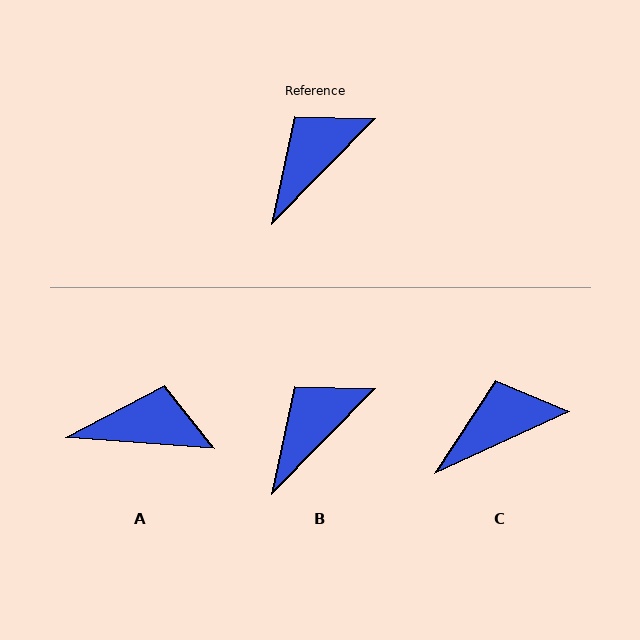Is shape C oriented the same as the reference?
No, it is off by about 21 degrees.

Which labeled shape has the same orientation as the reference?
B.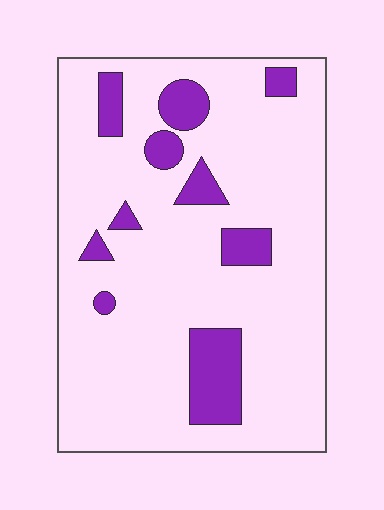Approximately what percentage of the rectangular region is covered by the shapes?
Approximately 15%.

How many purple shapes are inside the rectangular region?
10.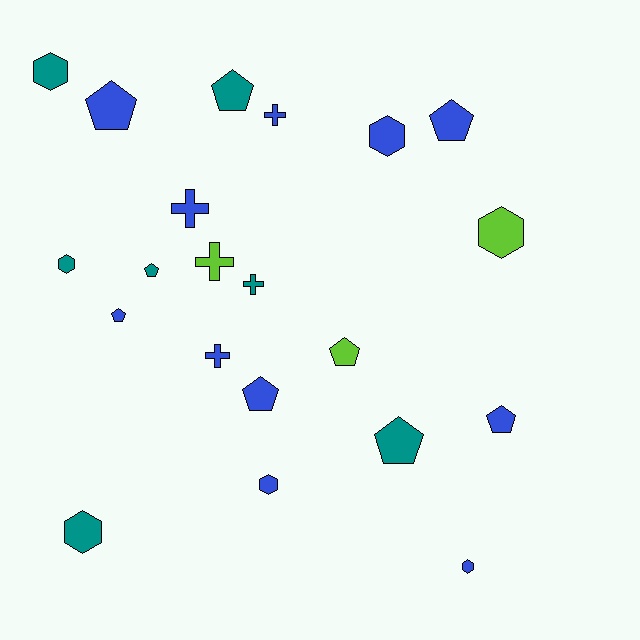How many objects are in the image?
There are 21 objects.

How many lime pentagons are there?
There is 1 lime pentagon.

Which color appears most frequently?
Blue, with 11 objects.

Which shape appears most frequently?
Pentagon, with 9 objects.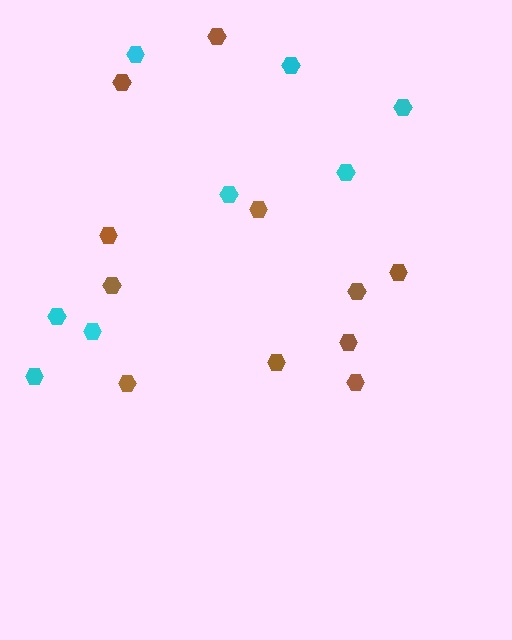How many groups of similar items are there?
There are 2 groups: one group of cyan hexagons (8) and one group of brown hexagons (11).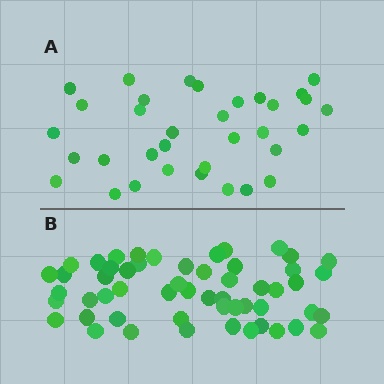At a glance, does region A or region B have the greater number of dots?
Region B (the bottom region) has more dots.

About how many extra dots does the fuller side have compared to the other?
Region B has approximately 20 more dots than region A.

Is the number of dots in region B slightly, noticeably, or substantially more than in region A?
Region B has substantially more. The ratio is roughly 1.6 to 1.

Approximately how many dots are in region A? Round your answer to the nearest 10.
About 30 dots. (The exact count is 34, which rounds to 30.)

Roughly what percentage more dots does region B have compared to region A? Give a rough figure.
About 60% more.